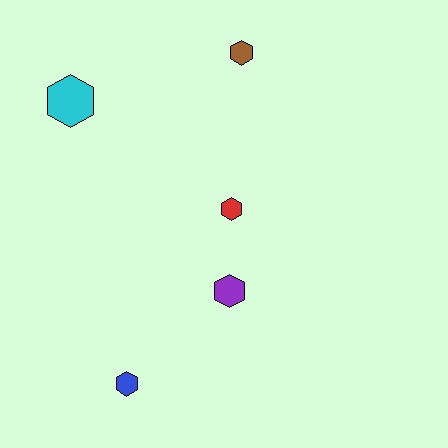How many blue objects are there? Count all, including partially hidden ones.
There is 1 blue object.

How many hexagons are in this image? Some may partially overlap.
There are 5 hexagons.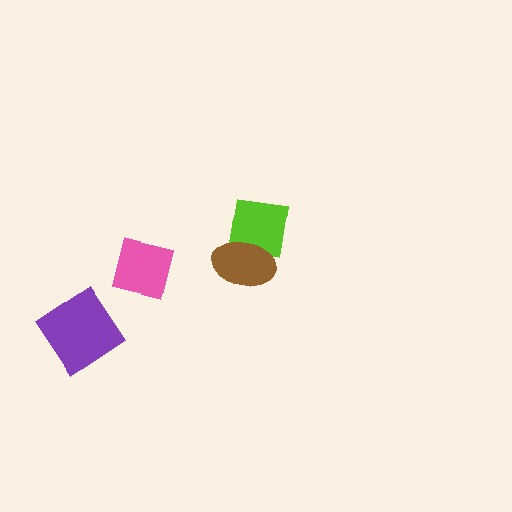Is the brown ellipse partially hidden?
No, no other shape covers it.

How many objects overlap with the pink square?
0 objects overlap with the pink square.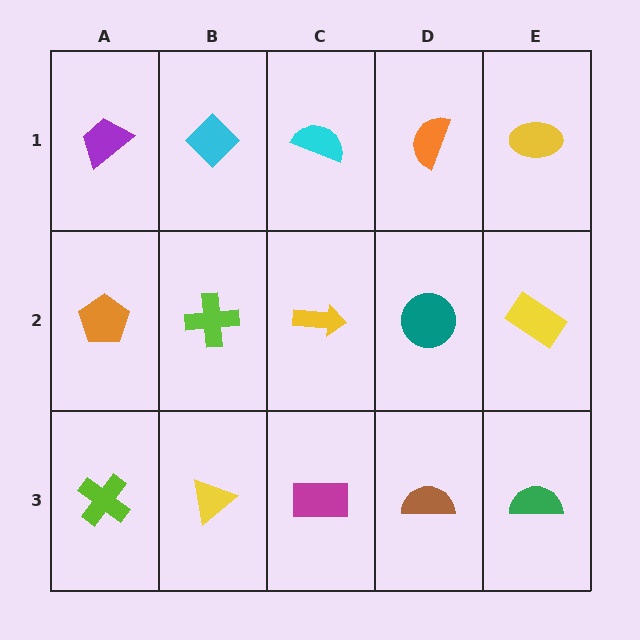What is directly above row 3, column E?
A yellow rectangle.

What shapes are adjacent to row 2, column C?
A cyan semicircle (row 1, column C), a magenta rectangle (row 3, column C), a lime cross (row 2, column B), a teal circle (row 2, column D).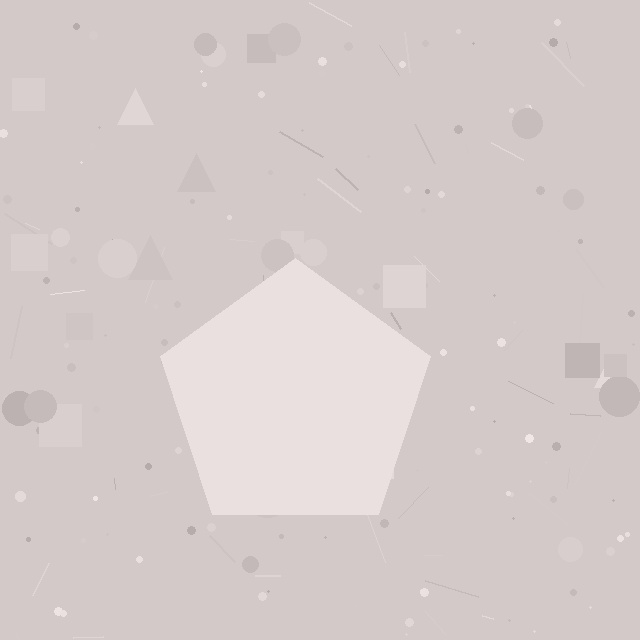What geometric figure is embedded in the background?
A pentagon is embedded in the background.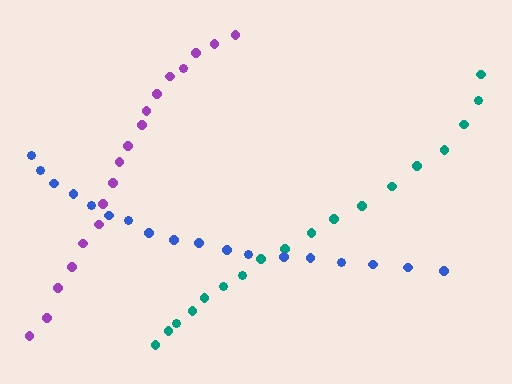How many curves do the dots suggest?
There are 3 distinct paths.